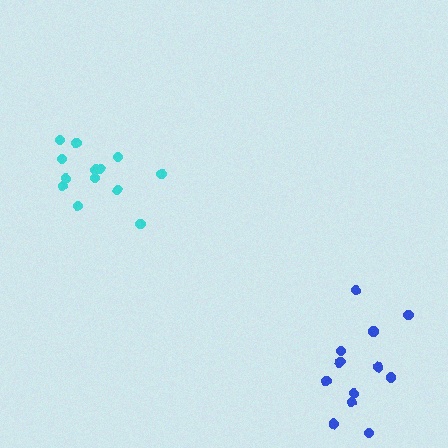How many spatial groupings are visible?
There are 2 spatial groupings.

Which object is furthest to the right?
The blue cluster is rightmost.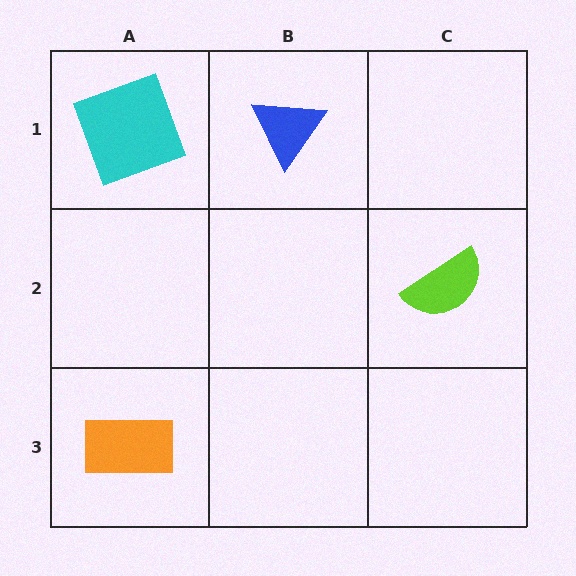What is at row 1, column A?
A cyan square.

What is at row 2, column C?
A lime semicircle.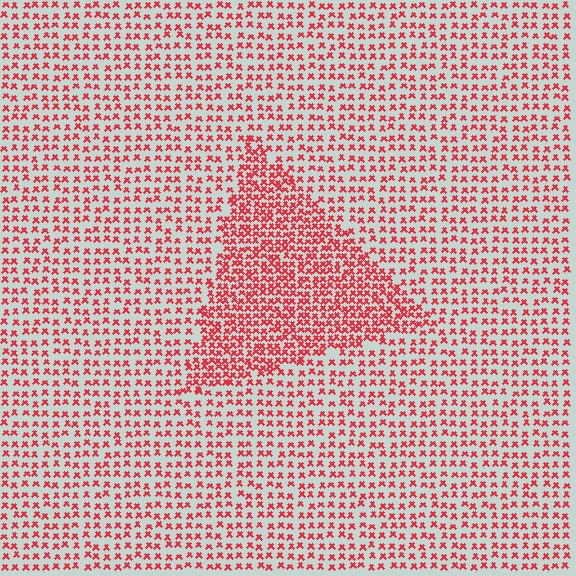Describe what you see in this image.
The image contains small red elements arranged at two different densities. A triangle-shaped region is visible where the elements are more densely packed than the surrounding area.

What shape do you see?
I see a triangle.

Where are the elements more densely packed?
The elements are more densely packed inside the triangle boundary.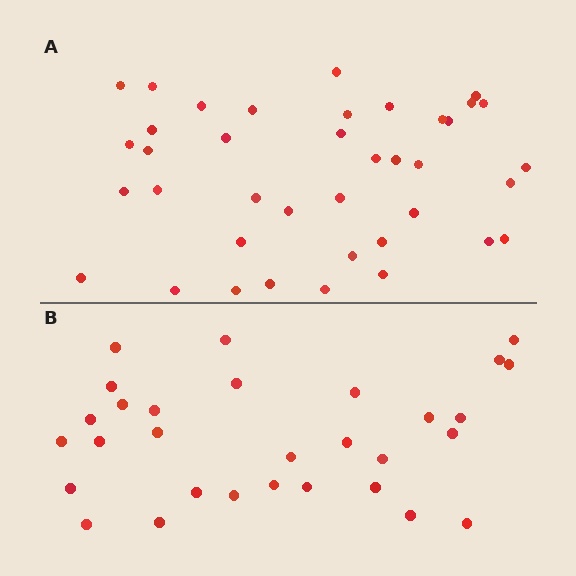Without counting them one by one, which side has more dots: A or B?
Region A (the top region) has more dots.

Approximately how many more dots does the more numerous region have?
Region A has roughly 8 or so more dots than region B.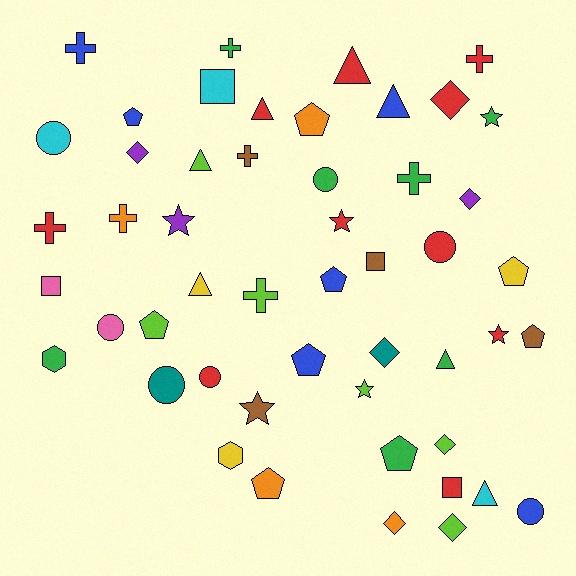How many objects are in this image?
There are 50 objects.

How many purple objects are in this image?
There are 3 purple objects.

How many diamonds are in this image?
There are 7 diamonds.